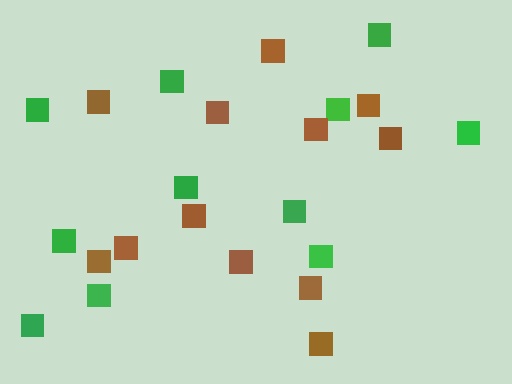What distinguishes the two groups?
There are 2 groups: one group of green squares (11) and one group of brown squares (12).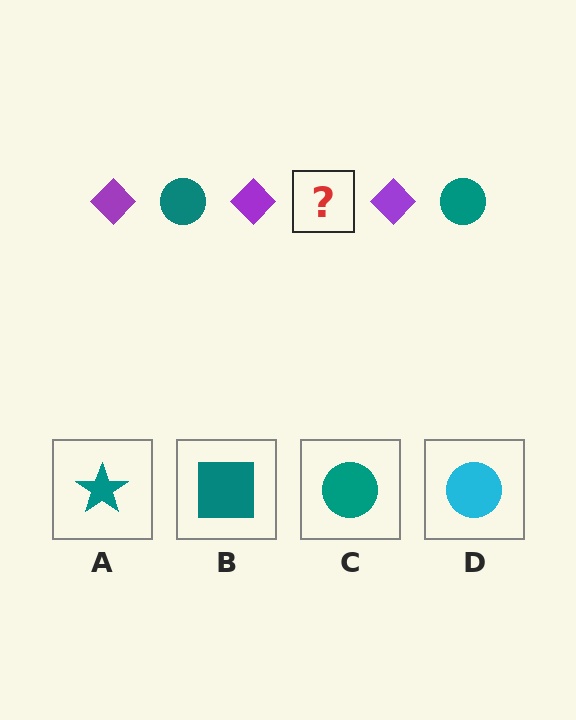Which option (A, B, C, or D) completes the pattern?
C.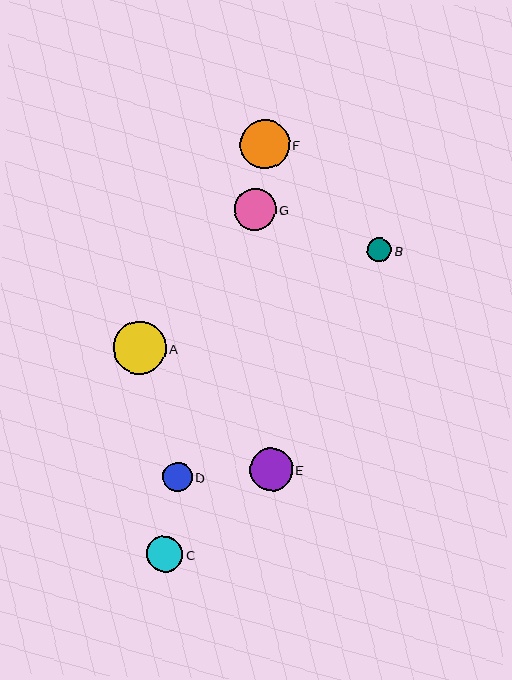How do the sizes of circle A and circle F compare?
Circle A and circle F are approximately the same size.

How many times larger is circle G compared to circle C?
Circle G is approximately 1.2 times the size of circle C.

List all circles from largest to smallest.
From largest to smallest: A, F, E, G, C, D, B.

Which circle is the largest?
Circle A is the largest with a size of approximately 53 pixels.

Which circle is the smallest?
Circle B is the smallest with a size of approximately 24 pixels.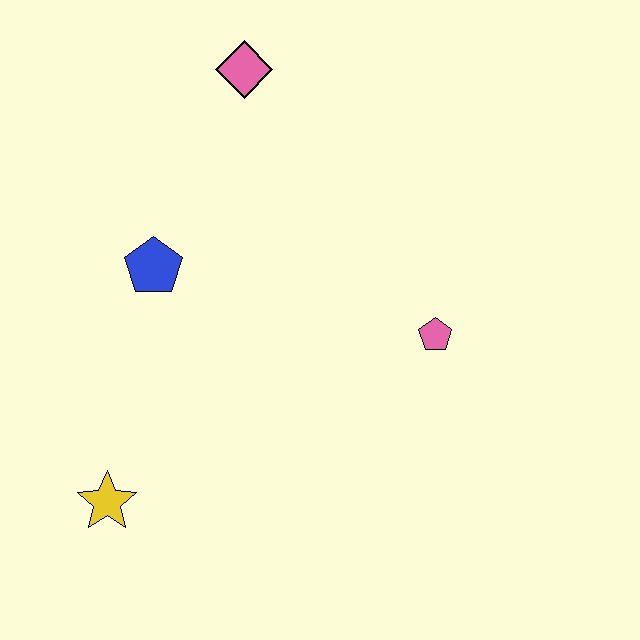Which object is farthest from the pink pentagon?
The yellow star is farthest from the pink pentagon.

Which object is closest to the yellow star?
The blue pentagon is closest to the yellow star.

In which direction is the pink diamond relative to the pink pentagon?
The pink diamond is above the pink pentagon.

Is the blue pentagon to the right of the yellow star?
Yes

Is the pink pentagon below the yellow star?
No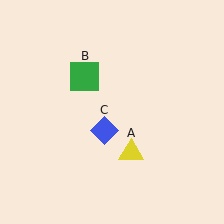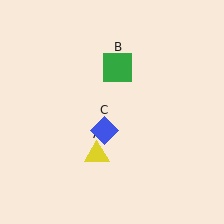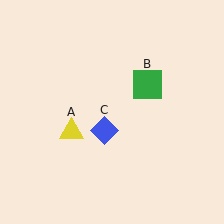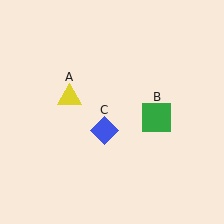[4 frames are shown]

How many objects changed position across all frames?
2 objects changed position: yellow triangle (object A), green square (object B).